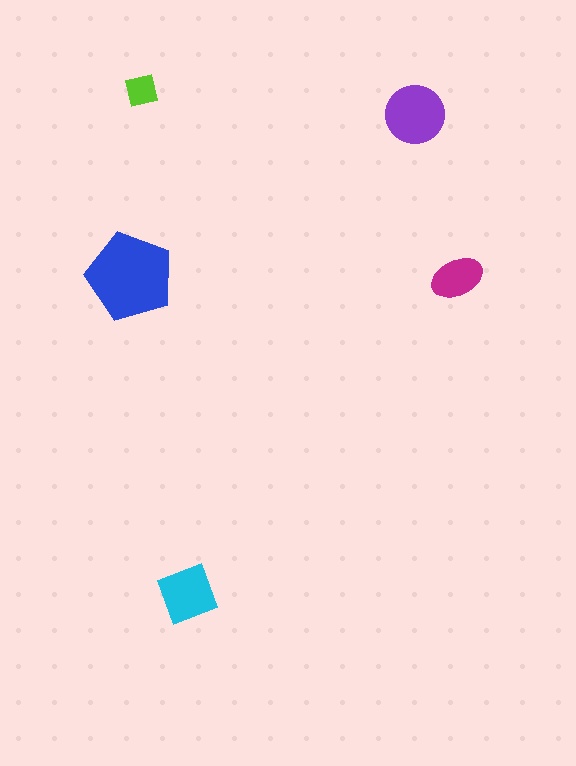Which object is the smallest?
The lime square.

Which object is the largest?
The blue pentagon.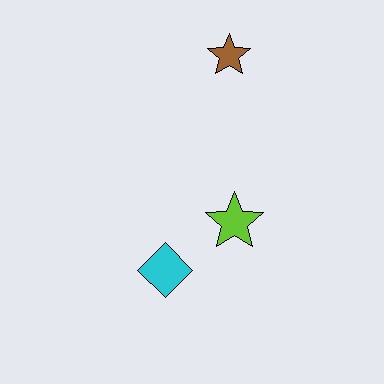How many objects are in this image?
There are 3 objects.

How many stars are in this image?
There are 2 stars.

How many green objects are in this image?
There are no green objects.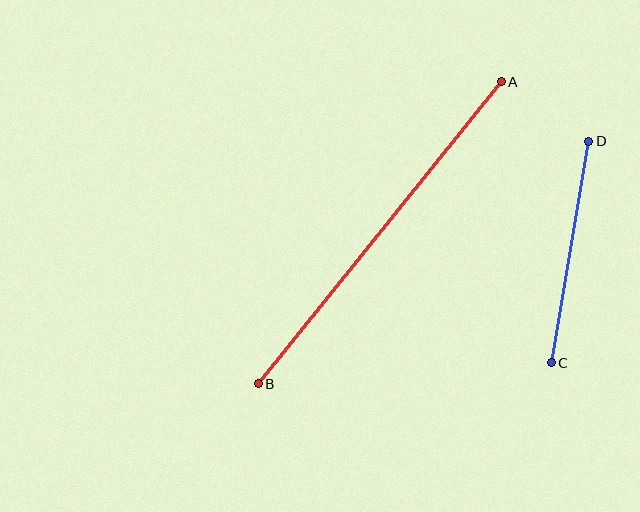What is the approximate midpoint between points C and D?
The midpoint is at approximately (570, 252) pixels.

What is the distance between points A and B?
The distance is approximately 387 pixels.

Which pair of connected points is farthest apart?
Points A and B are farthest apart.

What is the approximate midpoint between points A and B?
The midpoint is at approximately (380, 233) pixels.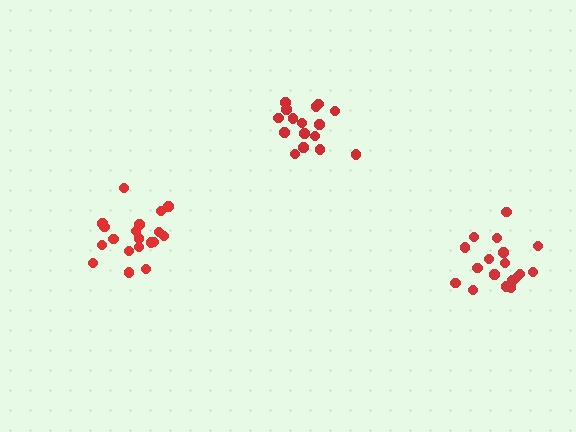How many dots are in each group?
Group 1: 19 dots, Group 2: 16 dots, Group 3: 18 dots (53 total).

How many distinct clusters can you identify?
There are 3 distinct clusters.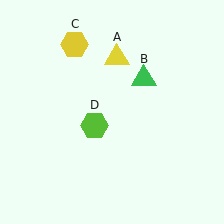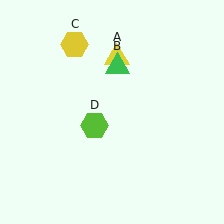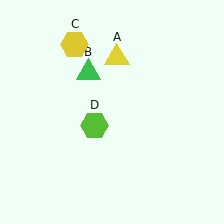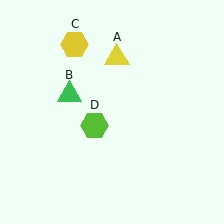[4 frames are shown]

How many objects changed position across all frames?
1 object changed position: green triangle (object B).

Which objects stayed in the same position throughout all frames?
Yellow triangle (object A) and yellow hexagon (object C) and lime hexagon (object D) remained stationary.